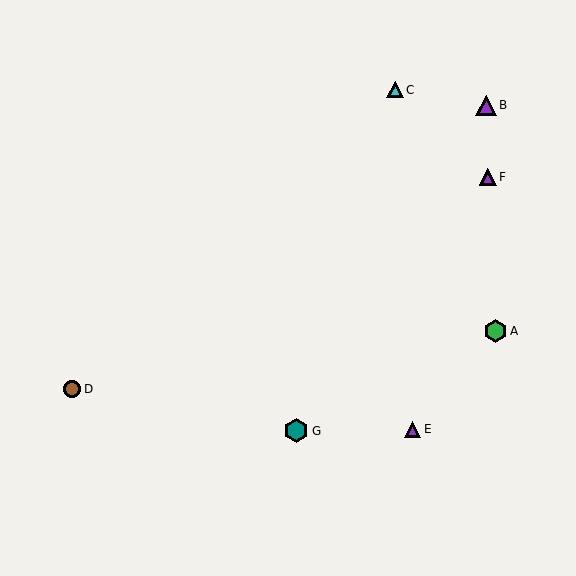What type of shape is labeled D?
Shape D is a brown circle.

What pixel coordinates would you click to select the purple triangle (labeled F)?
Click at (488, 177) to select the purple triangle F.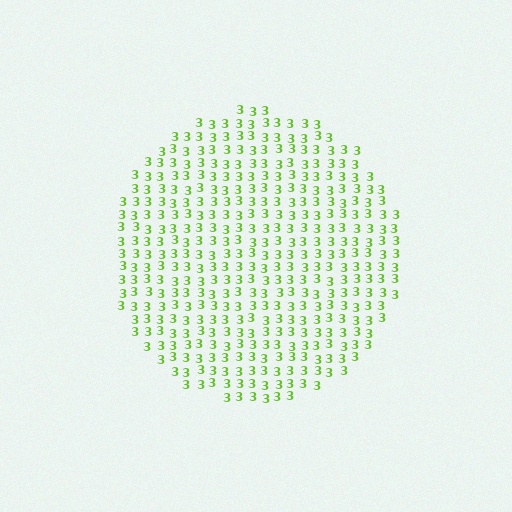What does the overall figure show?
The overall figure shows a circle.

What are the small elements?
The small elements are digit 3's.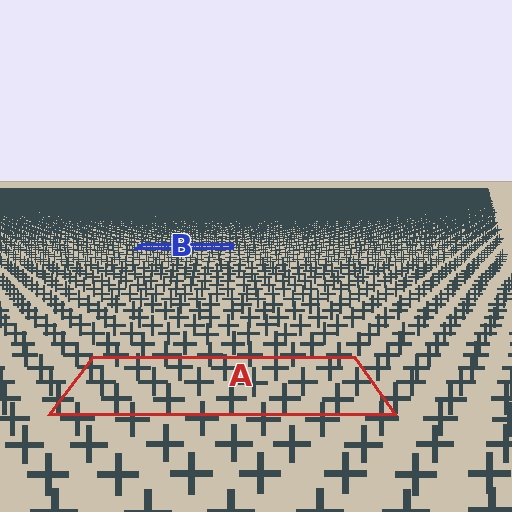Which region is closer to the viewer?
Region A is closer. The texture elements there are larger and more spread out.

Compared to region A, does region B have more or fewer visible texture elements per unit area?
Region B has more texture elements per unit area — they are packed more densely because it is farther away.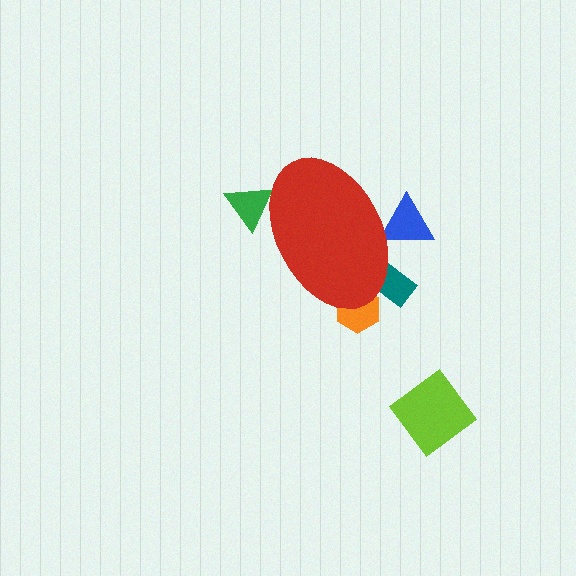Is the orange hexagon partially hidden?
Yes, the orange hexagon is partially hidden behind the red ellipse.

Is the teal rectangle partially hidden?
Yes, the teal rectangle is partially hidden behind the red ellipse.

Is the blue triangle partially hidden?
Yes, the blue triangle is partially hidden behind the red ellipse.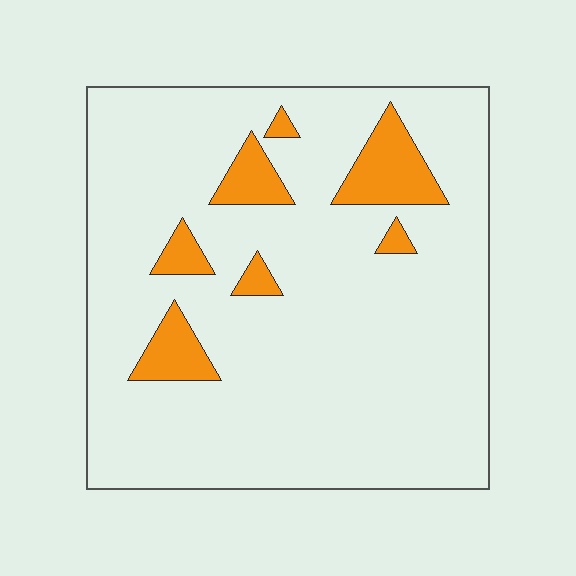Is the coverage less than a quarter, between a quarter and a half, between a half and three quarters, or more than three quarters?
Less than a quarter.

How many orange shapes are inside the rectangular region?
7.